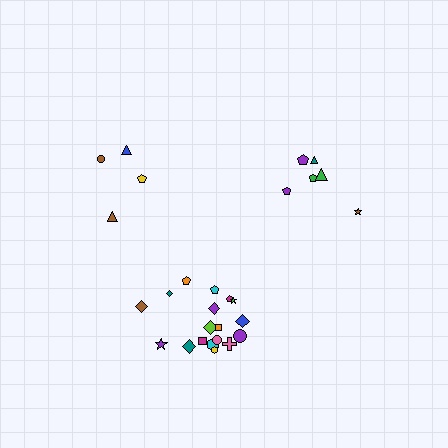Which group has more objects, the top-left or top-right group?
The top-right group.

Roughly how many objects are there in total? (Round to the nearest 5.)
Roughly 30 objects in total.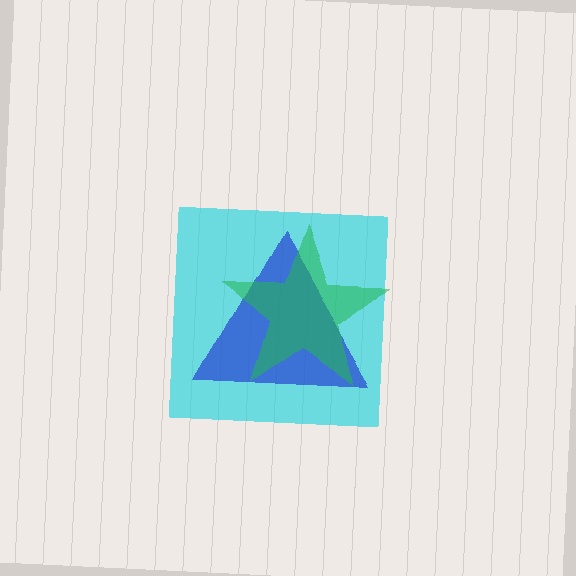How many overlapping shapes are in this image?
There are 3 overlapping shapes in the image.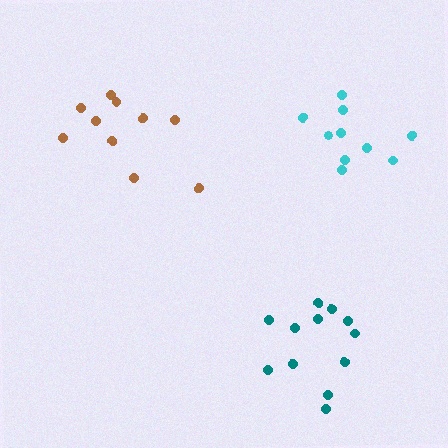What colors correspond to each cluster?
The clusters are colored: teal, cyan, brown.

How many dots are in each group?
Group 1: 12 dots, Group 2: 10 dots, Group 3: 10 dots (32 total).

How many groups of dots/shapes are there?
There are 3 groups.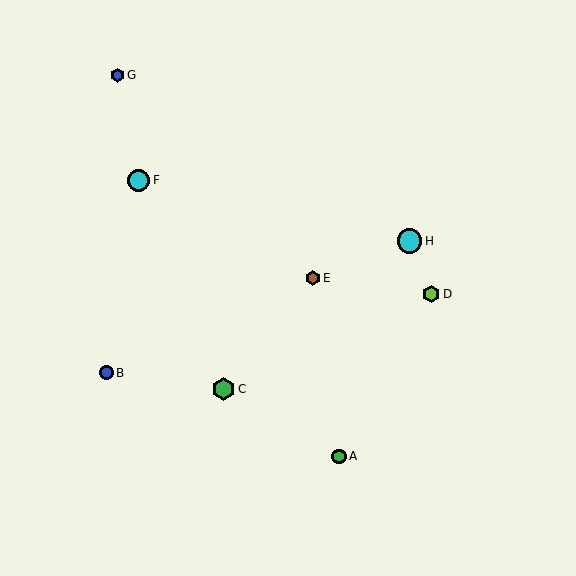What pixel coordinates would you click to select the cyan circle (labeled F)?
Click at (139, 180) to select the cyan circle F.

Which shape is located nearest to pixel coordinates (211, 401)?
The green hexagon (labeled C) at (224, 389) is nearest to that location.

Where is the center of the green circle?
The center of the green circle is at (339, 456).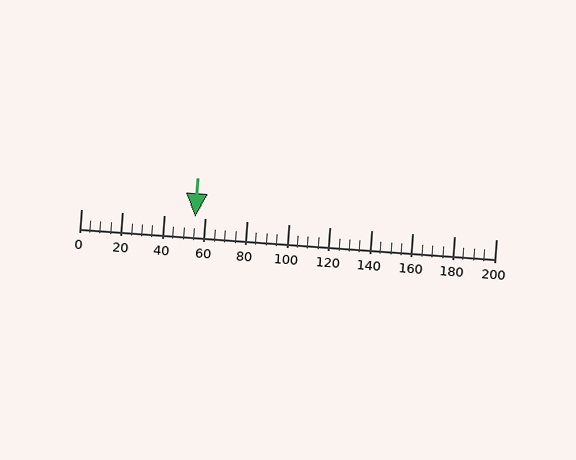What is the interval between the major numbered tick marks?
The major tick marks are spaced 20 units apart.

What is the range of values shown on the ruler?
The ruler shows values from 0 to 200.